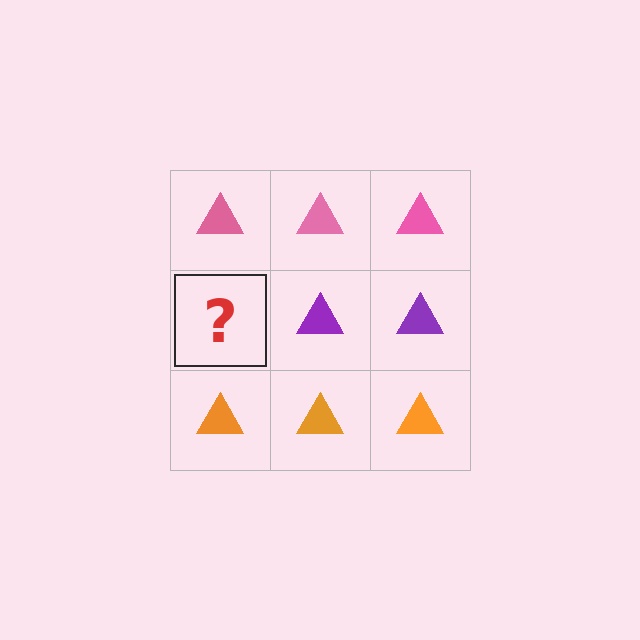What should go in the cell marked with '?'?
The missing cell should contain a purple triangle.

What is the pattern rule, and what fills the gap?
The rule is that each row has a consistent color. The gap should be filled with a purple triangle.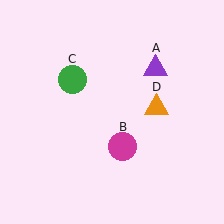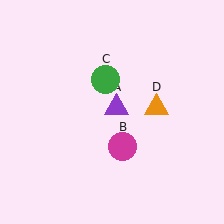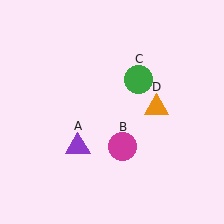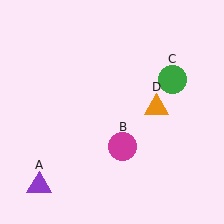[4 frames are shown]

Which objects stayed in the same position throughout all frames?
Magenta circle (object B) and orange triangle (object D) remained stationary.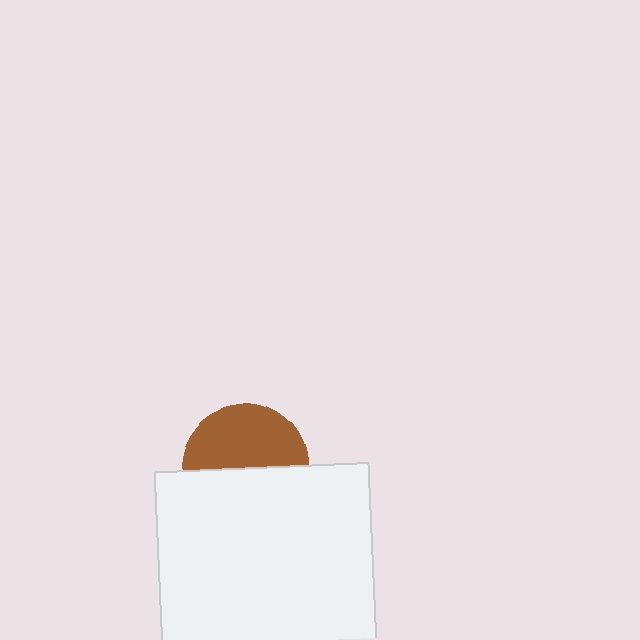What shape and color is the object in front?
The object in front is a white rectangle.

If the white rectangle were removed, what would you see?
You would see the complete brown circle.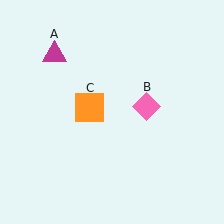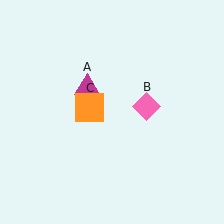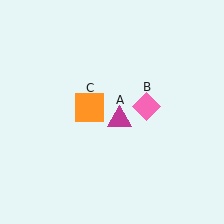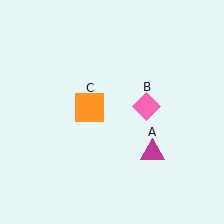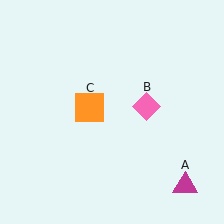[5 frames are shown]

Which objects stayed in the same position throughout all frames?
Pink diamond (object B) and orange square (object C) remained stationary.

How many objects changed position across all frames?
1 object changed position: magenta triangle (object A).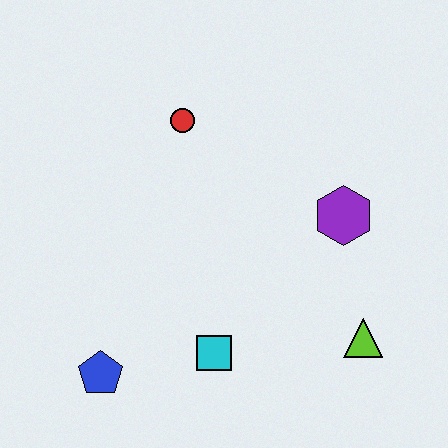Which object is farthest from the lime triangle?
The red circle is farthest from the lime triangle.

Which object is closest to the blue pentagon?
The cyan square is closest to the blue pentagon.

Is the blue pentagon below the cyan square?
Yes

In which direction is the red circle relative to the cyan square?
The red circle is above the cyan square.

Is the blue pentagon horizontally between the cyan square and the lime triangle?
No